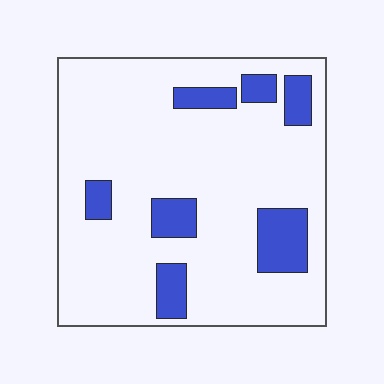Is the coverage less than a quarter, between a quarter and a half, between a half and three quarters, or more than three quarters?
Less than a quarter.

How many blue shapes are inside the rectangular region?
7.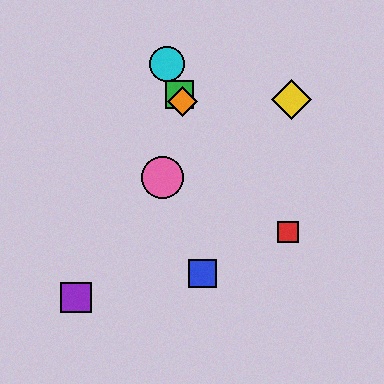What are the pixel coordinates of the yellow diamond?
The yellow diamond is at (292, 99).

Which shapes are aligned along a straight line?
The green square, the orange diamond, the cyan circle are aligned along a straight line.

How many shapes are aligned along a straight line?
3 shapes (the green square, the orange diamond, the cyan circle) are aligned along a straight line.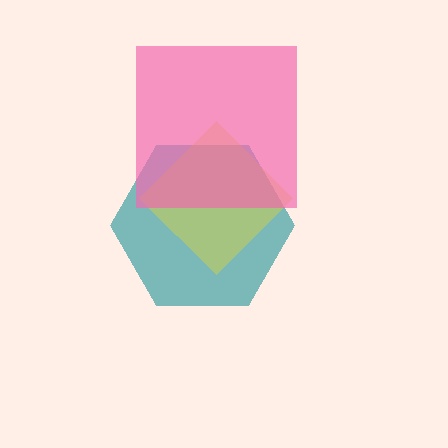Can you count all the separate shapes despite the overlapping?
Yes, there are 3 separate shapes.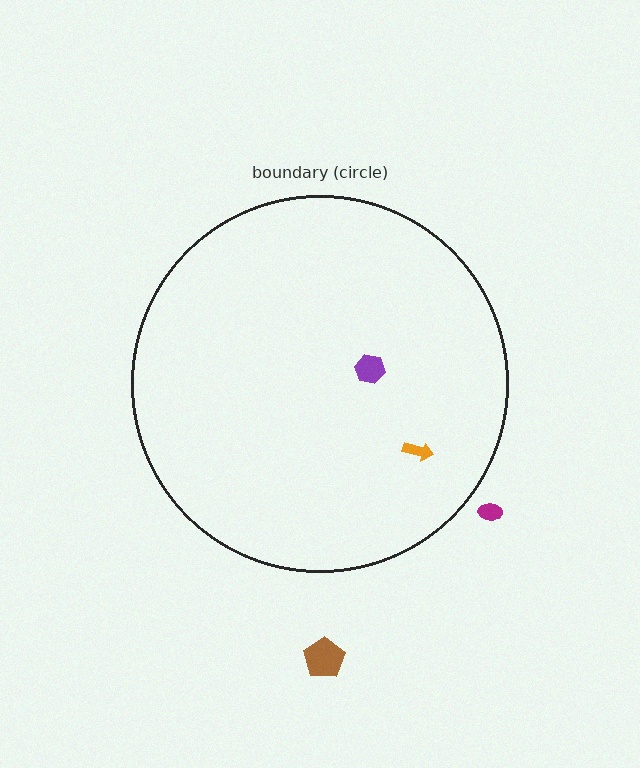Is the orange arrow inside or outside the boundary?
Inside.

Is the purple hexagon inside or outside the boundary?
Inside.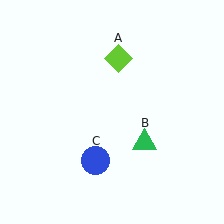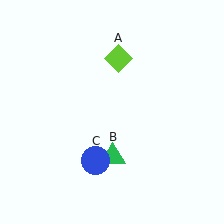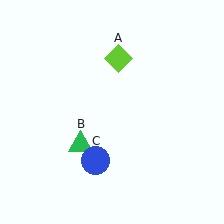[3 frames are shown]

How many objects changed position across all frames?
1 object changed position: green triangle (object B).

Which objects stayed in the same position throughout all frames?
Lime diamond (object A) and blue circle (object C) remained stationary.